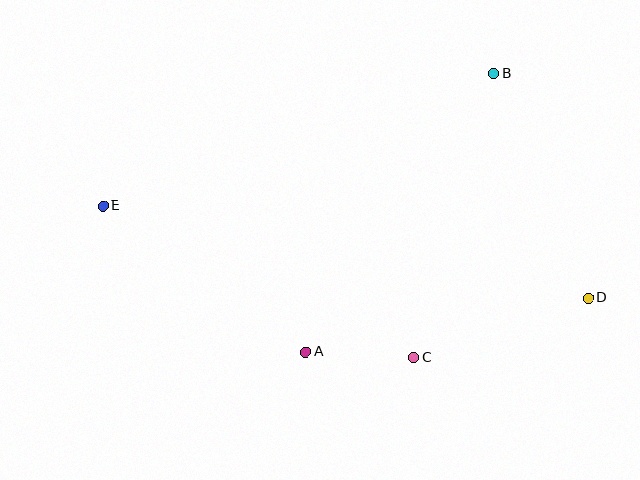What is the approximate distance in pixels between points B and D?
The distance between B and D is approximately 243 pixels.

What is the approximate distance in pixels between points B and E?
The distance between B and E is approximately 413 pixels.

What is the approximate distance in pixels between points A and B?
The distance between A and B is approximately 336 pixels.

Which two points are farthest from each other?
Points D and E are farthest from each other.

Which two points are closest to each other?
Points A and C are closest to each other.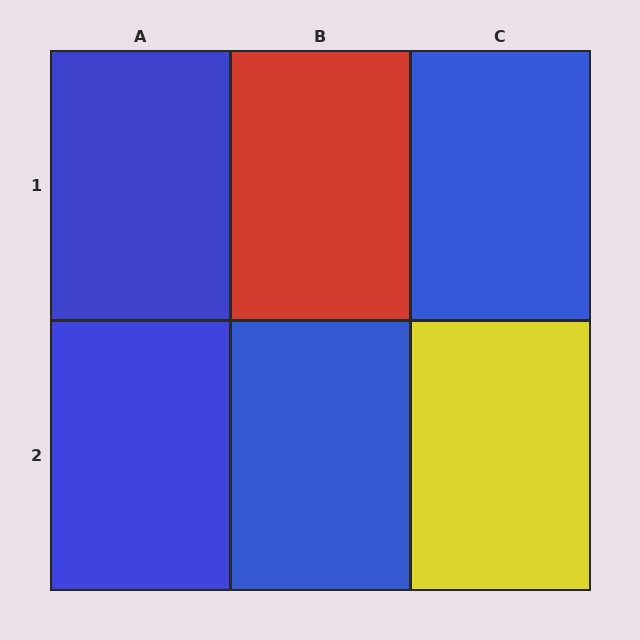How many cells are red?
1 cell is red.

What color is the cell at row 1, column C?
Blue.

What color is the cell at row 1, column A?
Blue.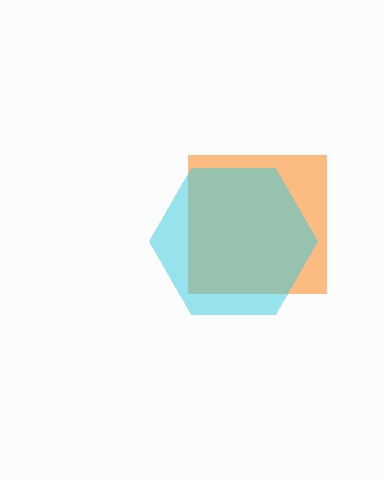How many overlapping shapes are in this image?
There are 2 overlapping shapes in the image.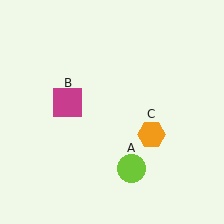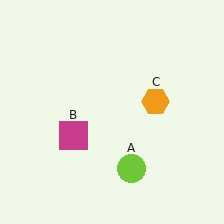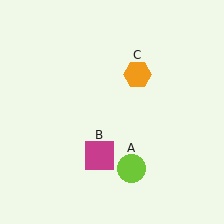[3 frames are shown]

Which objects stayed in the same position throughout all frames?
Lime circle (object A) remained stationary.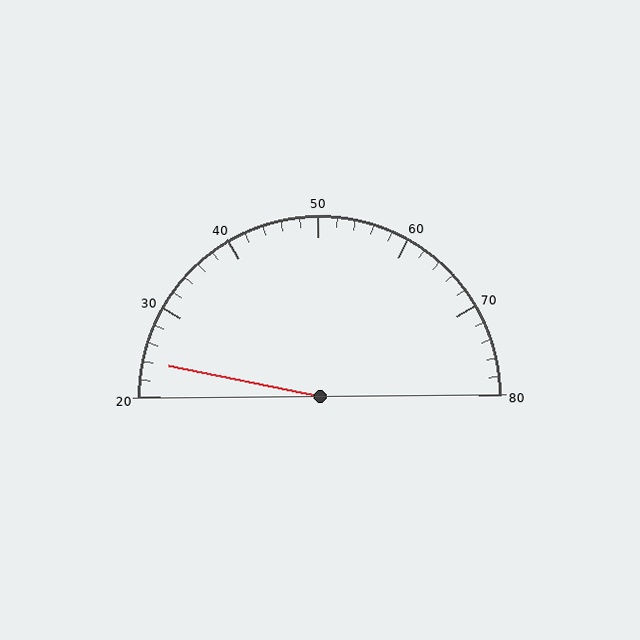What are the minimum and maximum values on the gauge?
The gauge ranges from 20 to 80.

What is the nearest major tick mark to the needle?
The nearest major tick mark is 20.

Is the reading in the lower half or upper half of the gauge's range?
The reading is in the lower half of the range (20 to 80).